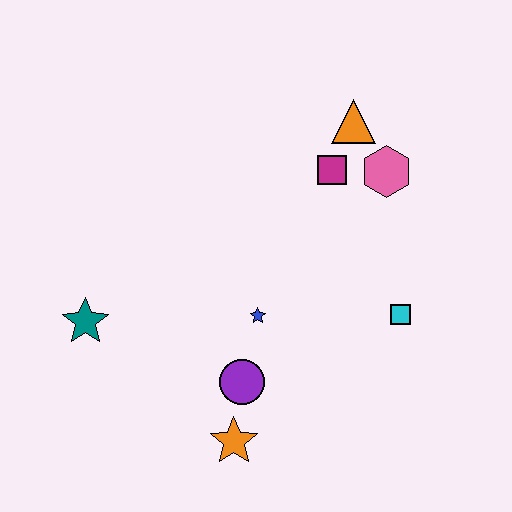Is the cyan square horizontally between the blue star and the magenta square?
No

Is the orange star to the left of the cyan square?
Yes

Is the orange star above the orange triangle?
No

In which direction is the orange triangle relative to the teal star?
The orange triangle is to the right of the teal star.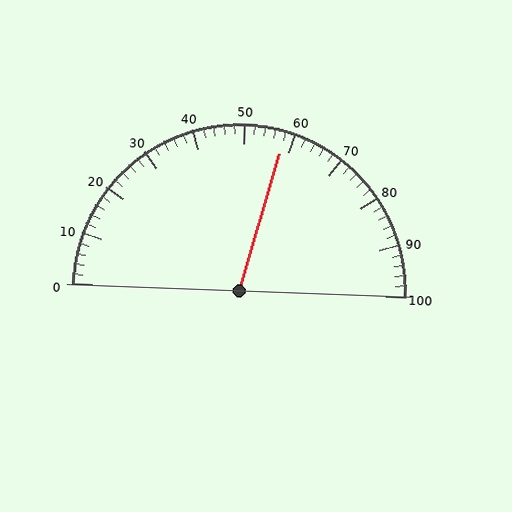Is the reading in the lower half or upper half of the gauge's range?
The reading is in the upper half of the range (0 to 100).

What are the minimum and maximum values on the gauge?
The gauge ranges from 0 to 100.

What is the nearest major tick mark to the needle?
The nearest major tick mark is 60.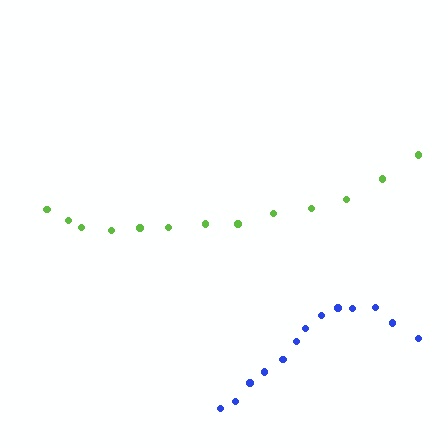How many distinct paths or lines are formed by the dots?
There are 2 distinct paths.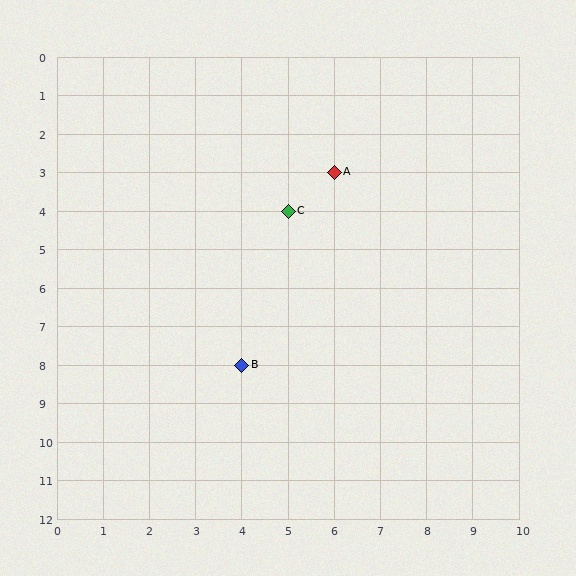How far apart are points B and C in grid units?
Points B and C are 1 column and 4 rows apart (about 4.1 grid units diagonally).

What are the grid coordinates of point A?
Point A is at grid coordinates (6, 3).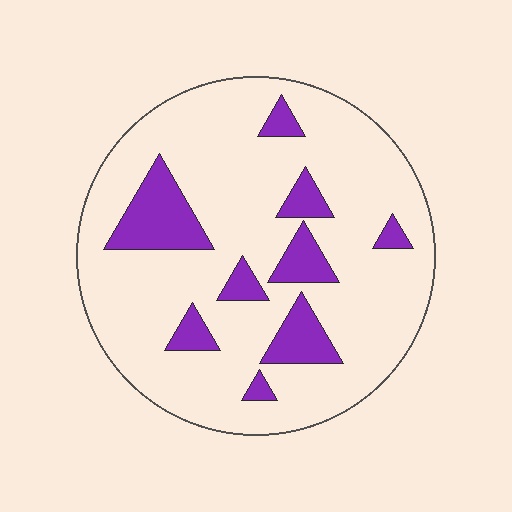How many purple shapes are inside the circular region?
9.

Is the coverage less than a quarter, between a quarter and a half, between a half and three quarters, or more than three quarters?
Less than a quarter.